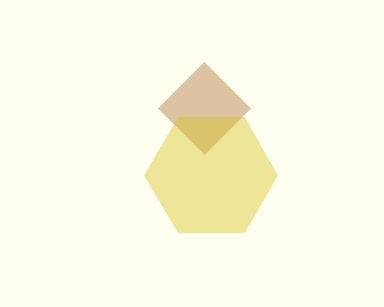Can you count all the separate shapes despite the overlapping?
Yes, there are 2 separate shapes.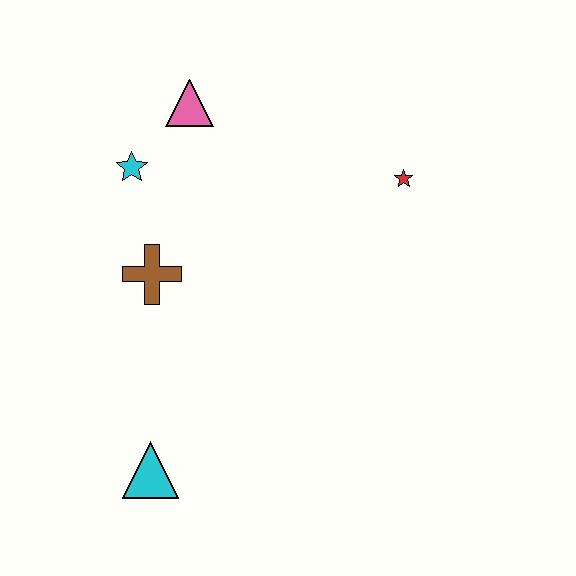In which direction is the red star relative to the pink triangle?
The red star is to the right of the pink triangle.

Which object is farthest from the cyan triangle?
The red star is farthest from the cyan triangle.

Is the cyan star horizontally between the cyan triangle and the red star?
No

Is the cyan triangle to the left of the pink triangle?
Yes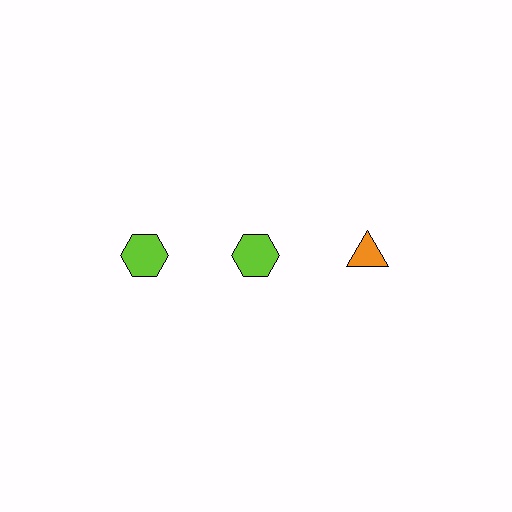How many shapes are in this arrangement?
There are 3 shapes arranged in a grid pattern.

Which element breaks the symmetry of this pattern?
The orange triangle in the top row, center column breaks the symmetry. All other shapes are lime hexagons.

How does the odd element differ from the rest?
It differs in both color (orange instead of lime) and shape (triangle instead of hexagon).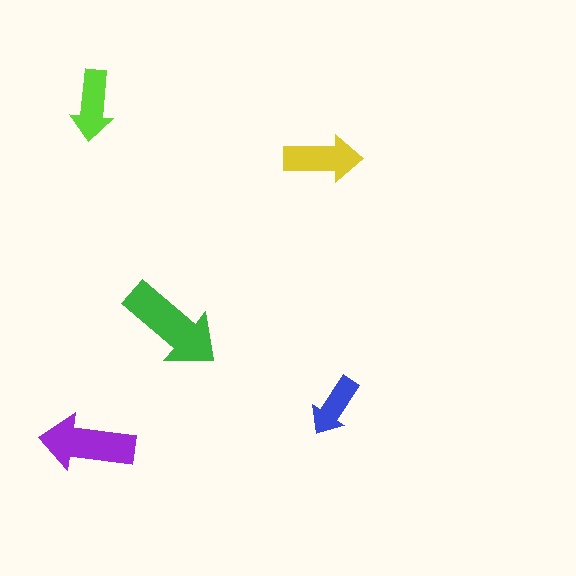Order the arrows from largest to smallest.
the green one, the purple one, the yellow one, the lime one, the blue one.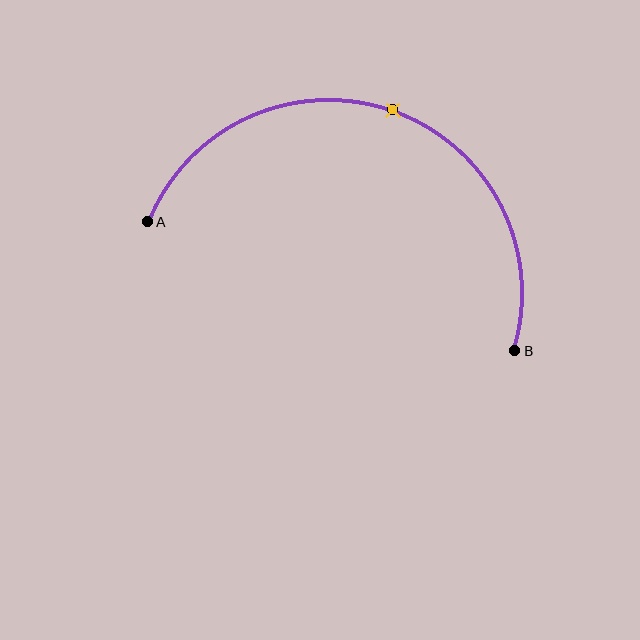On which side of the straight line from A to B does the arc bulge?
The arc bulges above the straight line connecting A and B.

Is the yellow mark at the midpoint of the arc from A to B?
Yes. The yellow mark lies on the arc at equal arc-length from both A and B — it is the arc midpoint.